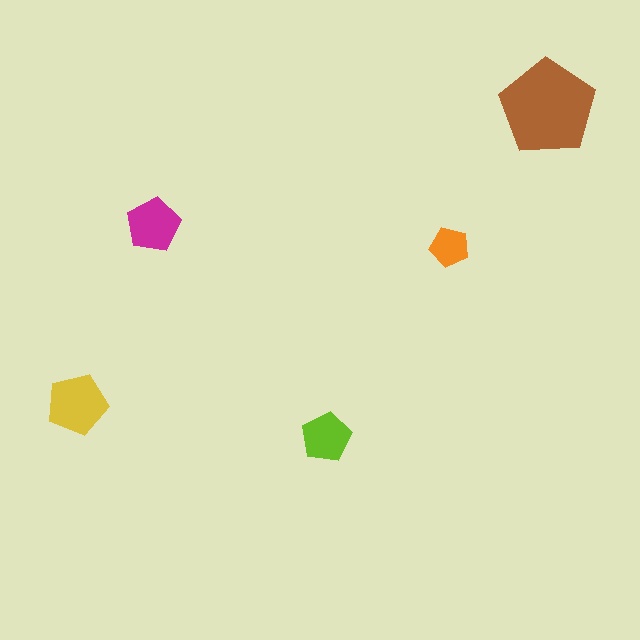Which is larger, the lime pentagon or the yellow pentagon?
The yellow one.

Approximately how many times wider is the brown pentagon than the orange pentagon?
About 2.5 times wider.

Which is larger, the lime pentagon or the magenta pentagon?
The magenta one.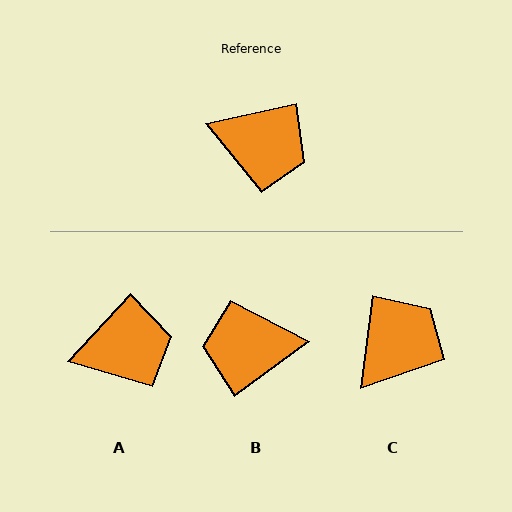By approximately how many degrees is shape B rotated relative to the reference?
Approximately 156 degrees clockwise.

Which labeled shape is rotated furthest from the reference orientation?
B, about 156 degrees away.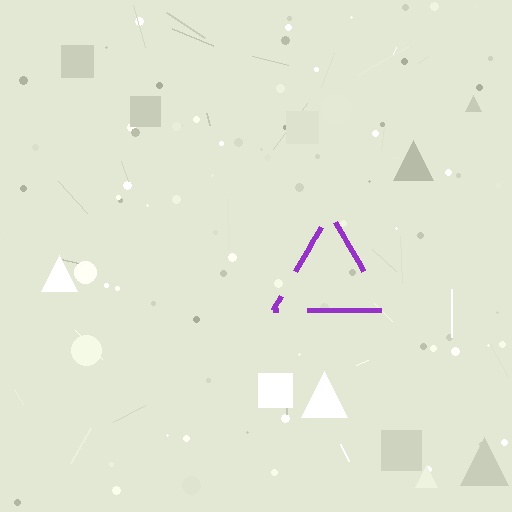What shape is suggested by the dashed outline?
The dashed outline suggests a triangle.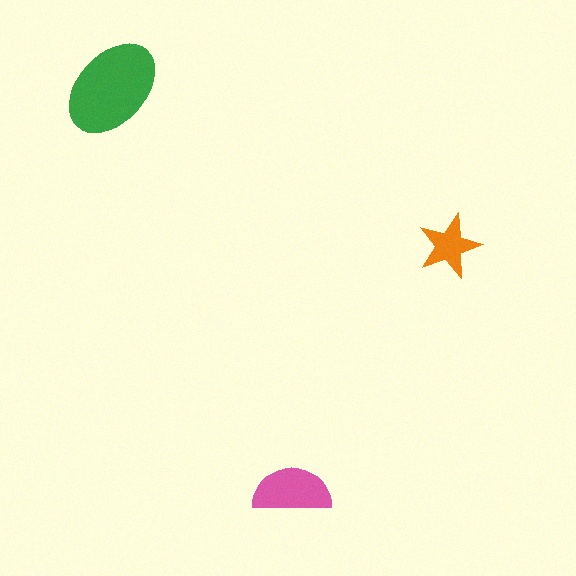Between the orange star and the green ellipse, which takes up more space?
The green ellipse.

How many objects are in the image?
There are 3 objects in the image.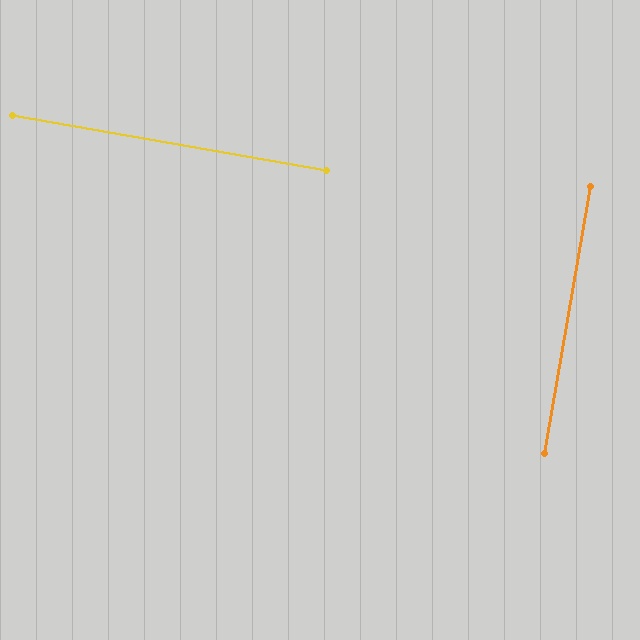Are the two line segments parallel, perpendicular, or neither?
Perpendicular — they meet at approximately 90°.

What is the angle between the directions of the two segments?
Approximately 90 degrees.